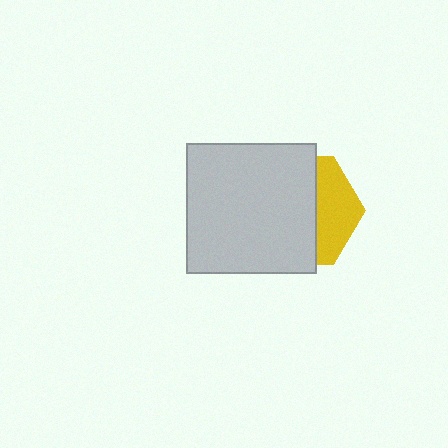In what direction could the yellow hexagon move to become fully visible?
The yellow hexagon could move right. That would shift it out from behind the light gray square entirely.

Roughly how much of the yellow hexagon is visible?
A small part of it is visible (roughly 34%).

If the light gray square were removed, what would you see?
You would see the complete yellow hexagon.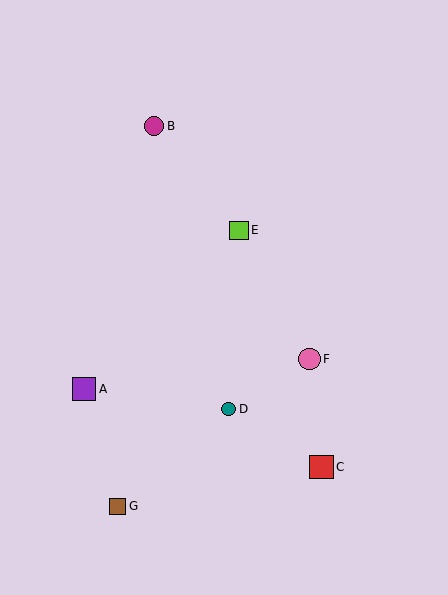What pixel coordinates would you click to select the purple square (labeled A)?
Click at (84, 389) to select the purple square A.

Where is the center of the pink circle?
The center of the pink circle is at (309, 359).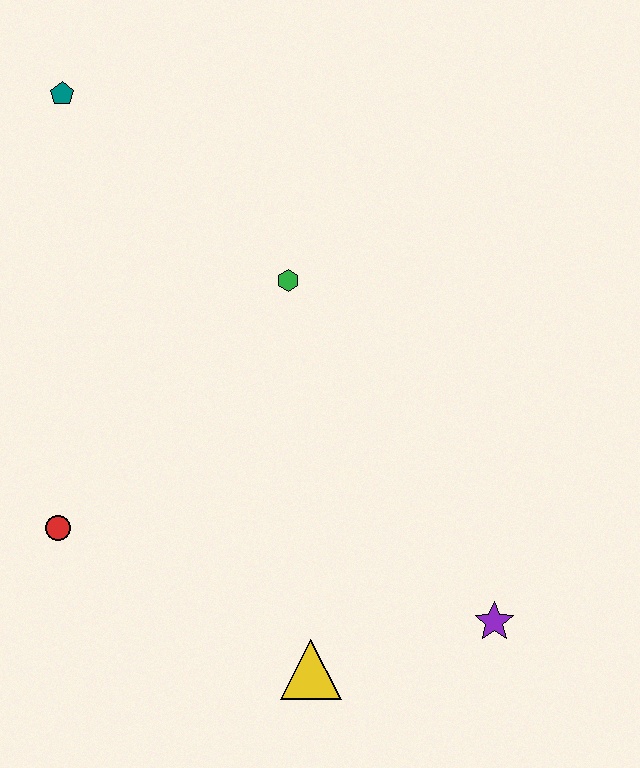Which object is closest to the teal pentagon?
The green hexagon is closest to the teal pentagon.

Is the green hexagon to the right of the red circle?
Yes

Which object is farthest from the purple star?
The teal pentagon is farthest from the purple star.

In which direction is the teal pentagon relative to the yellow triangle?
The teal pentagon is above the yellow triangle.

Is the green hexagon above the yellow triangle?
Yes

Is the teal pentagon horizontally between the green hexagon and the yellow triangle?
No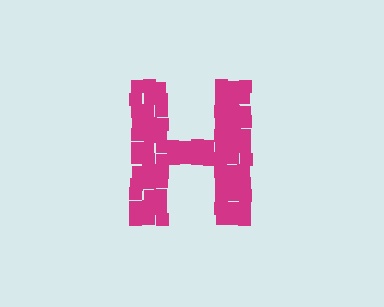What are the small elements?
The small elements are squares.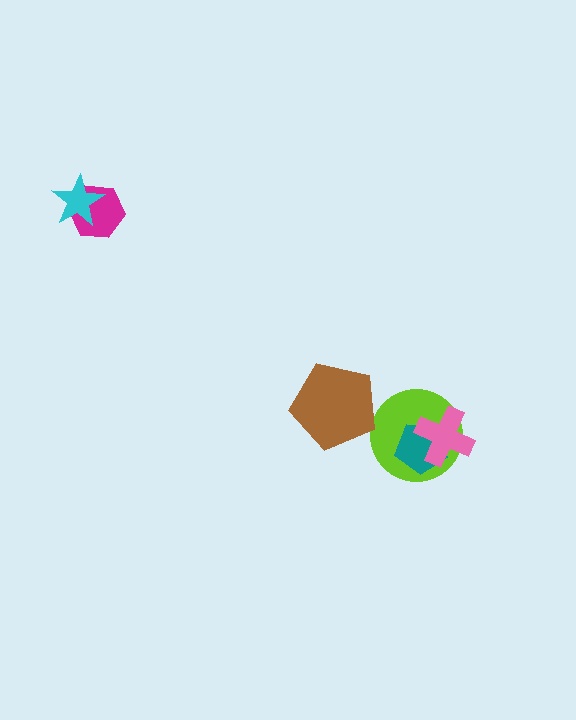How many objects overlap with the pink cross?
2 objects overlap with the pink cross.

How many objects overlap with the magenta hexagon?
1 object overlaps with the magenta hexagon.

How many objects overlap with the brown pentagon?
0 objects overlap with the brown pentagon.